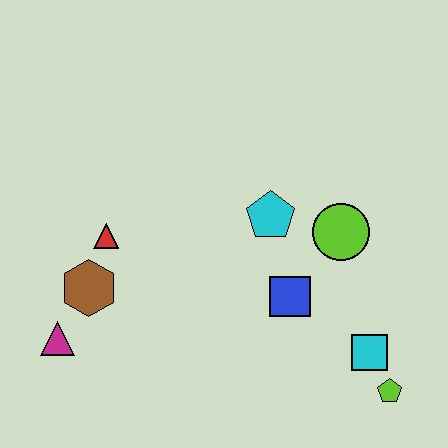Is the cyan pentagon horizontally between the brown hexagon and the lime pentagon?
Yes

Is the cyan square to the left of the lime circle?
No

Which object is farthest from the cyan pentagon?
The magenta triangle is farthest from the cyan pentagon.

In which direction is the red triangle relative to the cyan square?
The red triangle is to the left of the cyan square.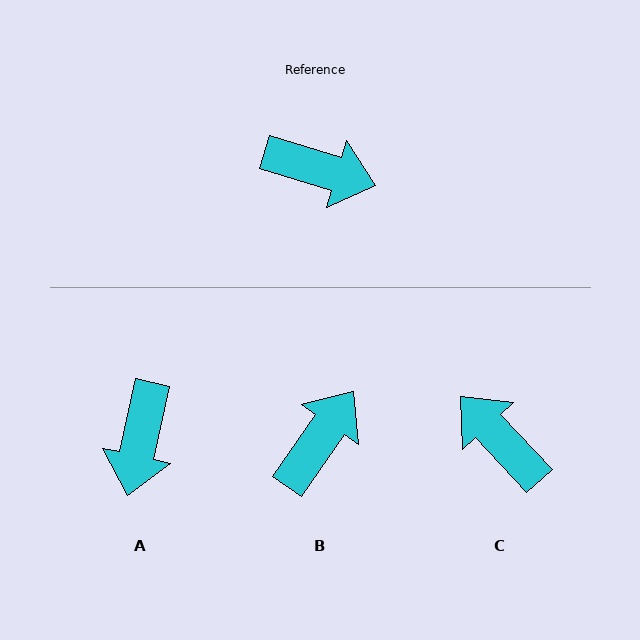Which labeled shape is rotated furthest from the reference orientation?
C, about 150 degrees away.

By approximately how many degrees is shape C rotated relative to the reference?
Approximately 150 degrees counter-clockwise.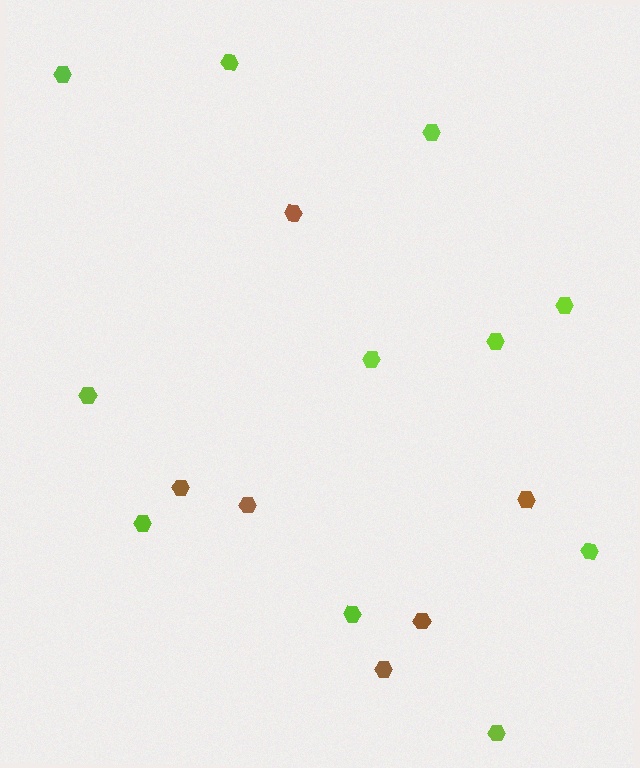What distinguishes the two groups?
There are 2 groups: one group of brown hexagons (6) and one group of lime hexagons (11).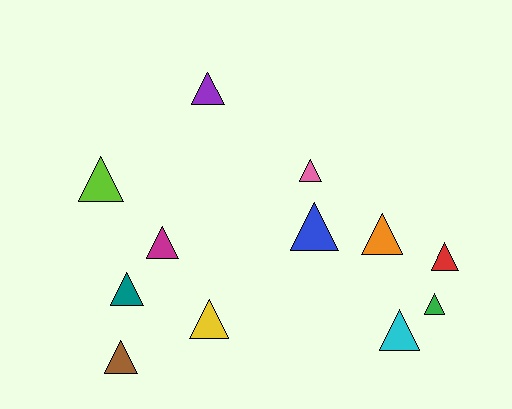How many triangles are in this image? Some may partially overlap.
There are 12 triangles.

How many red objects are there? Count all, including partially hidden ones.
There is 1 red object.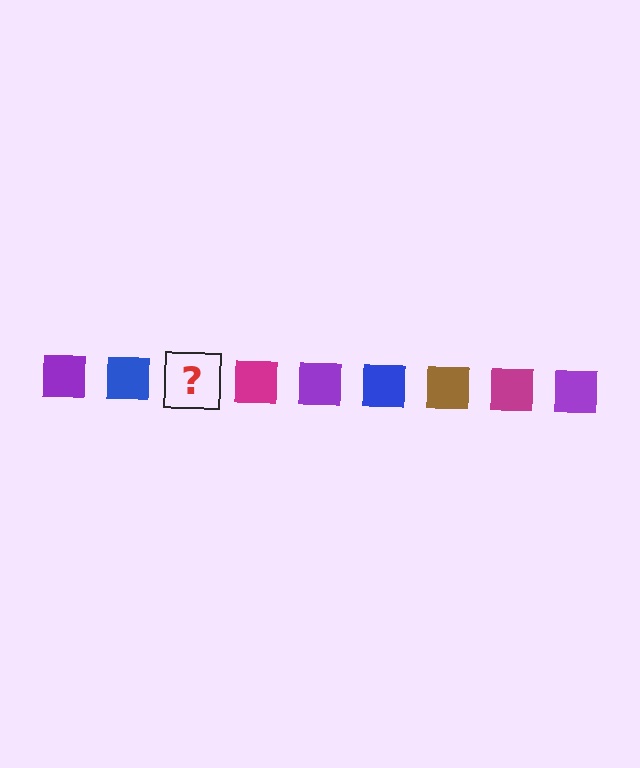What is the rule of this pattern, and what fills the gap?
The rule is that the pattern cycles through purple, blue, brown, magenta squares. The gap should be filled with a brown square.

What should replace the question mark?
The question mark should be replaced with a brown square.